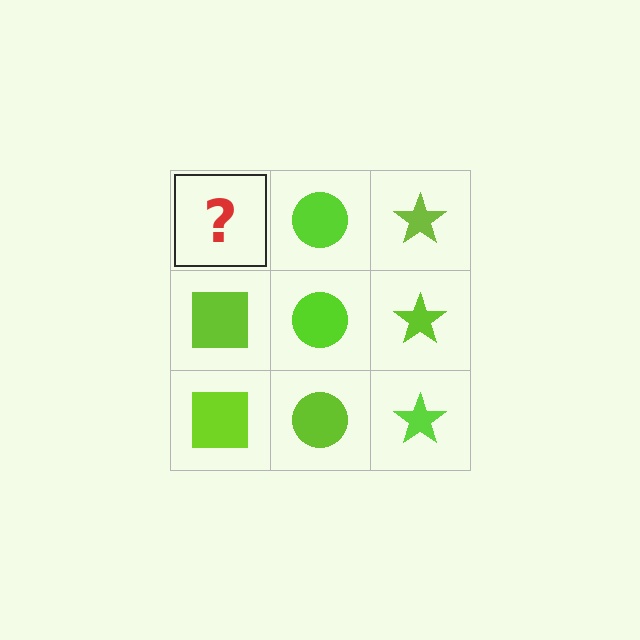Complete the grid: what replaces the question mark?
The question mark should be replaced with a lime square.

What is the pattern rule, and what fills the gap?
The rule is that each column has a consistent shape. The gap should be filled with a lime square.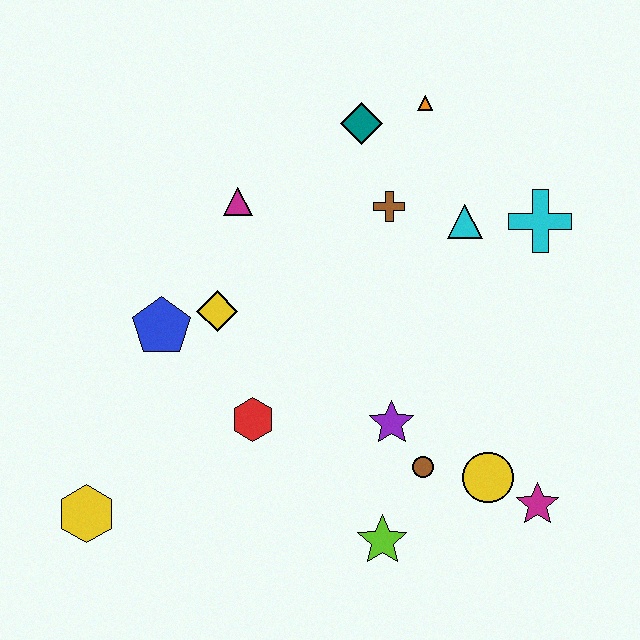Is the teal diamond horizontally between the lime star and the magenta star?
No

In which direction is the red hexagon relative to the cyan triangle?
The red hexagon is to the left of the cyan triangle.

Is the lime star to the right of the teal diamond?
Yes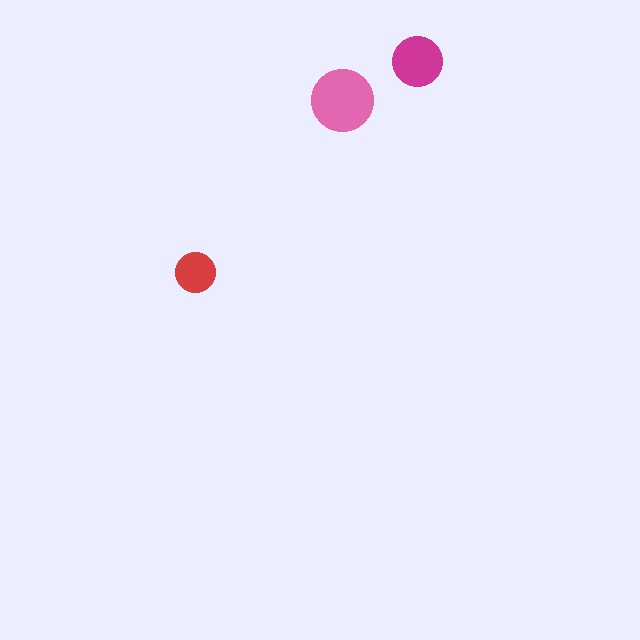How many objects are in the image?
There are 3 objects in the image.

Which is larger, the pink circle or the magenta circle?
The pink one.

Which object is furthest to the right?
The magenta circle is rightmost.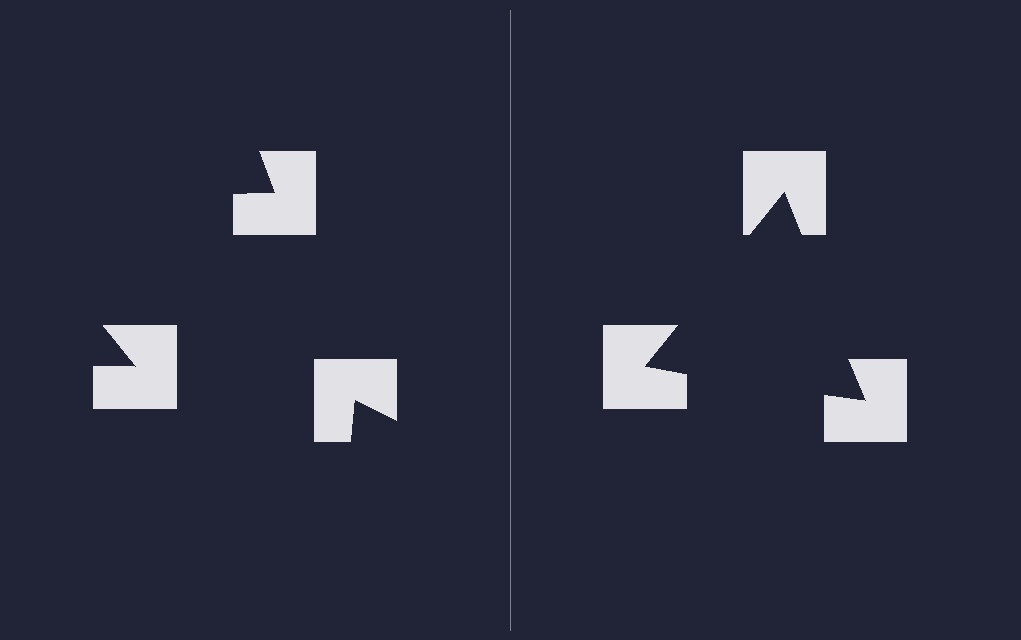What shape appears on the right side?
An illusory triangle.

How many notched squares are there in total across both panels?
6 — 3 on each side.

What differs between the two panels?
The notched squares are positioned identically on both sides; only the wedge orientations differ. On the right they align to a triangle; on the left they are misaligned.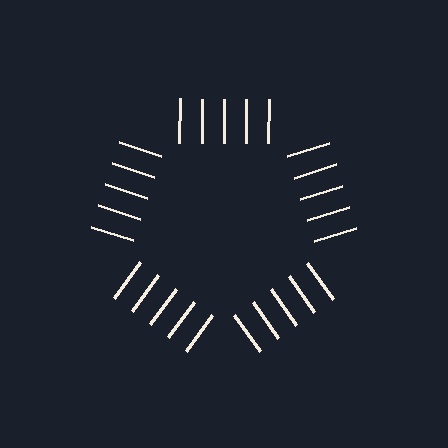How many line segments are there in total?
25 — 5 along each of the 5 edges.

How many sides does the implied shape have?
5 sides — the line-ends trace a pentagon.